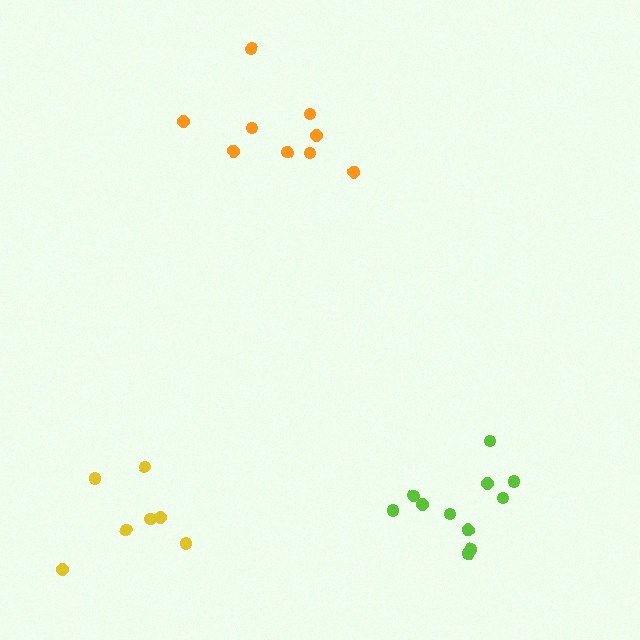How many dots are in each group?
Group 1: 11 dots, Group 2: 9 dots, Group 3: 7 dots (27 total).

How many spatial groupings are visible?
There are 3 spatial groupings.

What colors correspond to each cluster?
The clusters are colored: lime, orange, yellow.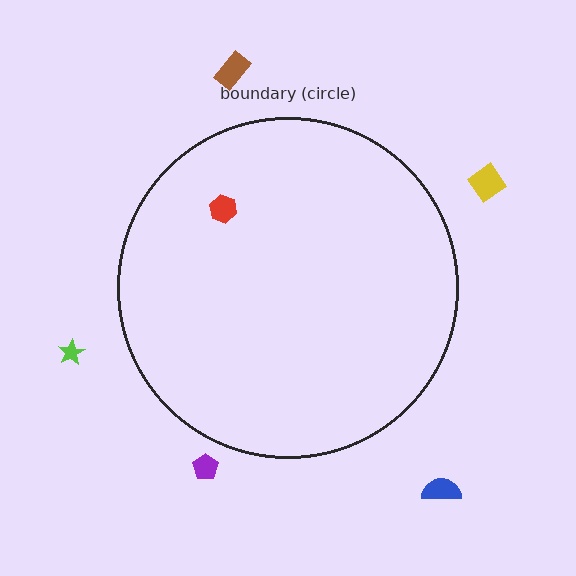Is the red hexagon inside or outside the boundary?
Inside.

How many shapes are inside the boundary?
1 inside, 5 outside.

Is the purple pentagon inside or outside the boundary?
Outside.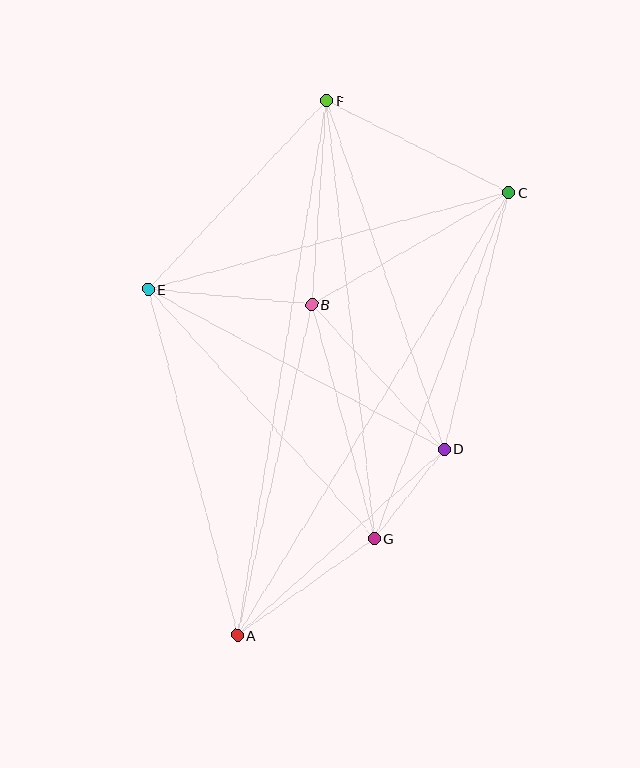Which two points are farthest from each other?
Points A and F are farthest from each other.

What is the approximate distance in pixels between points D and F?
The distance between D and F is approximately 368 pixels.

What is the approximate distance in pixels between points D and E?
The distance between D and E is approximately 337 pixels.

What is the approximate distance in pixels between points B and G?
The distance between B and G is approximately 243 pixels.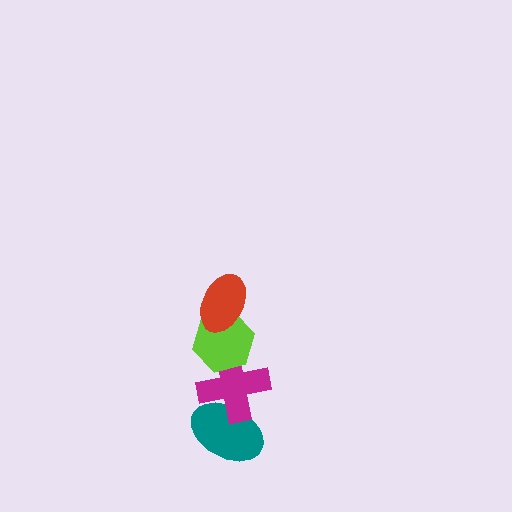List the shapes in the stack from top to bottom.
From top to bottom: the red ellipse, the lime hexagon, the magenta cross, the teal ellipse.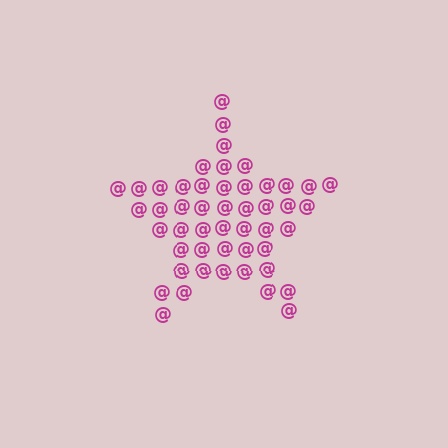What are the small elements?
The small elements are at signs.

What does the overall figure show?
The overall figure shows a star.